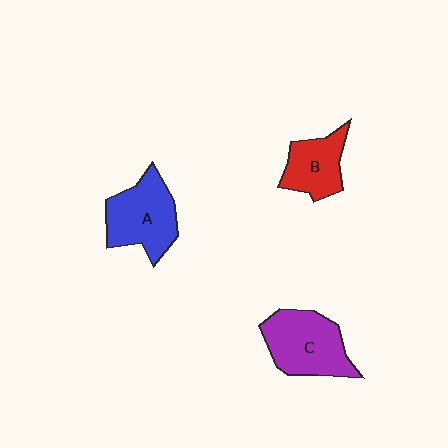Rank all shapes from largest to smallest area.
From largest to smallest: C (purple), A (blue), B (red).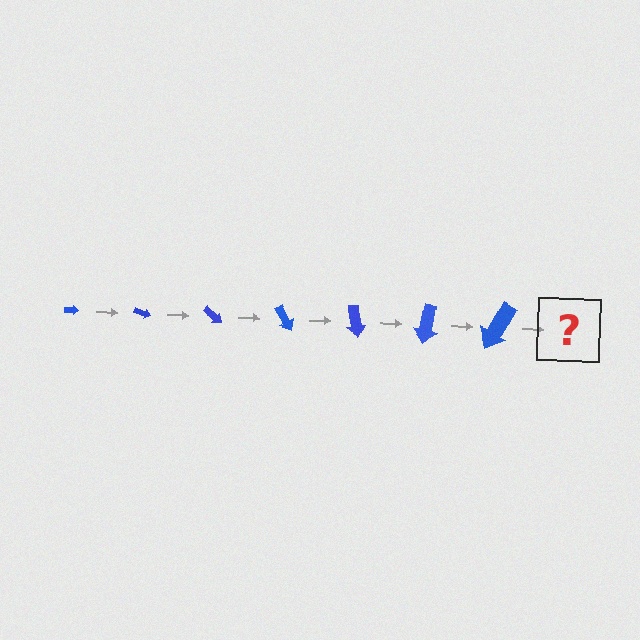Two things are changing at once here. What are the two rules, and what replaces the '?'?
The two rules are that the arrow grows larger each step and it rotates 20 degrees each step. The '?' should be an arrow, larger than the previous one and rotated 140 degrees from the start.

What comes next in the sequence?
The next element should be an arrow, larger than the previous one and rotated 140 degrees from the start.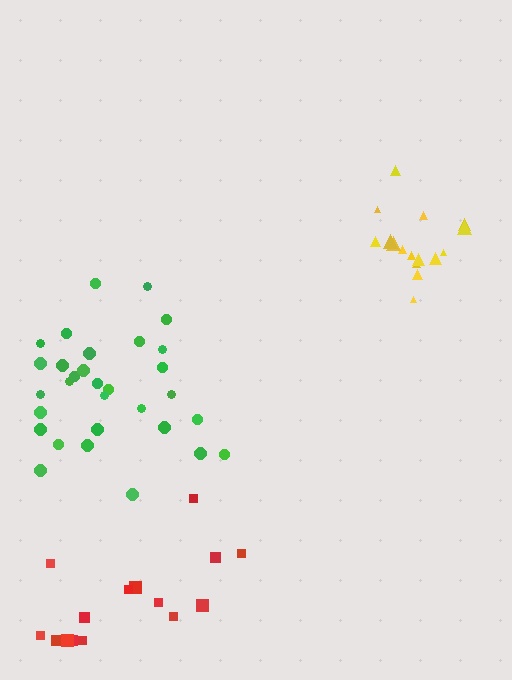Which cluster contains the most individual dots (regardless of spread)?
Green (31).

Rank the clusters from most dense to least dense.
yellow, green, red.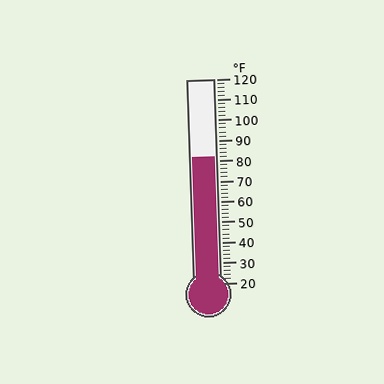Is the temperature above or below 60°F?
The temperature is above 60°F.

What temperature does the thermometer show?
The thermometer shows approximately 82°F.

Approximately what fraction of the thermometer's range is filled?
The thermometer is filled to approximately 60% of its range.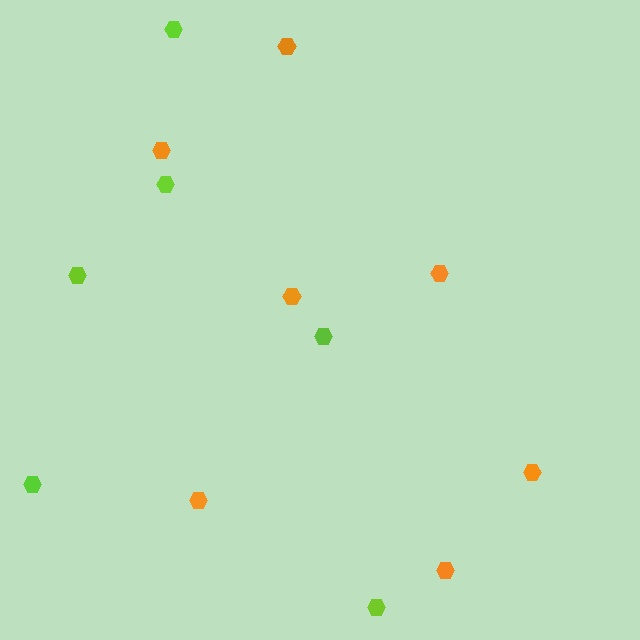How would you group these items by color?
There are 2 groups: one group of lime hexagons (6) and one group of orange hexagons (7).